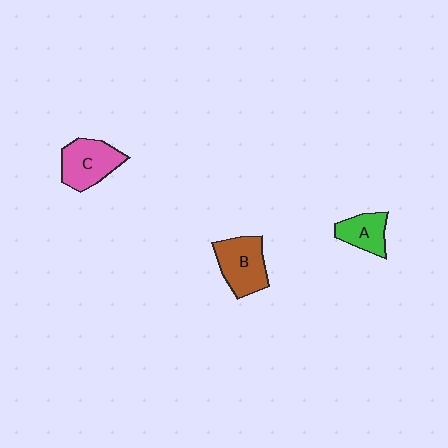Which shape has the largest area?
Shape B (brown).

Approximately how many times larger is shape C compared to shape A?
Approximately 1.4 times.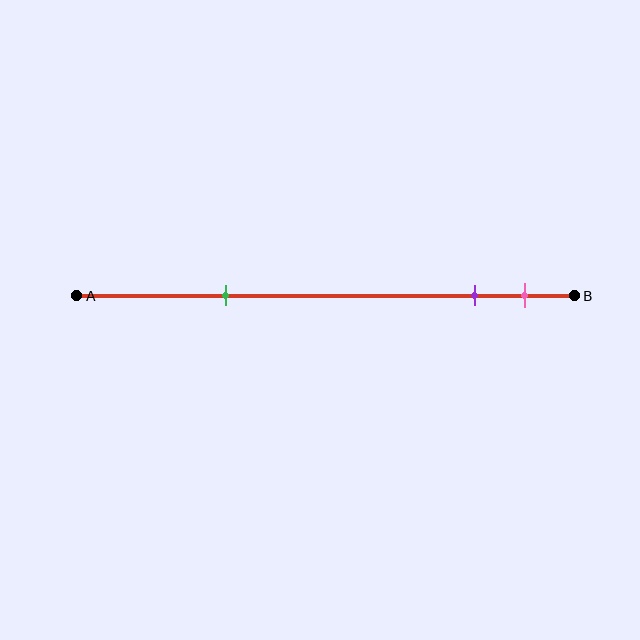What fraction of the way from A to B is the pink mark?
The pink mark is approximately 90% (0.9) of the way from A to B.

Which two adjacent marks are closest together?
The purple and pink marks are the closest adjacent pair.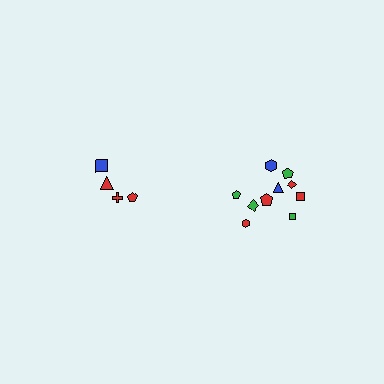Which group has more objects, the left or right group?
The right group.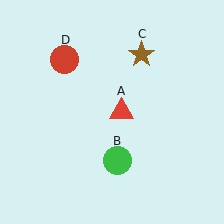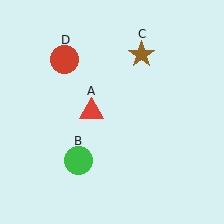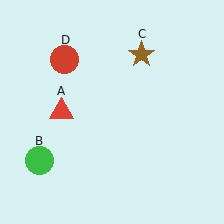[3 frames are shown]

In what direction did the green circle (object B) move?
The green circle (object B) moved left.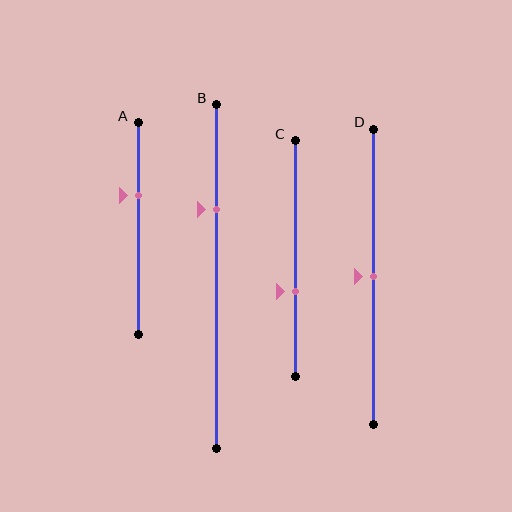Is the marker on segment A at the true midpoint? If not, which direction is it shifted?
No, the marker on segment A is shifted upward by about 15% of the segment length.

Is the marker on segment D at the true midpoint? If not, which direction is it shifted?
Yes, the marker on segment D is at the true midpoint.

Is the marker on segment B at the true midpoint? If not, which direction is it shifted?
No, the marker on segment B is shifted upward by about 20% of the segment length.